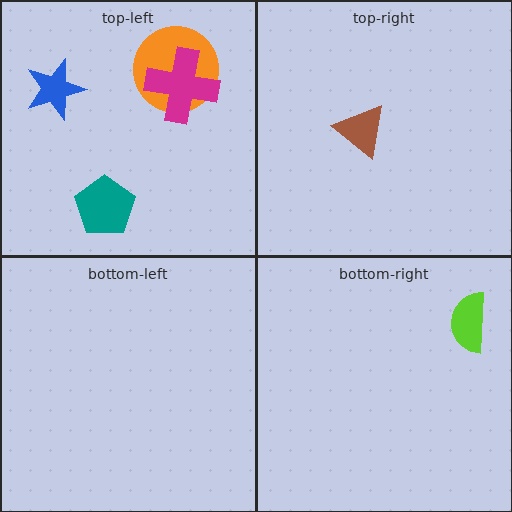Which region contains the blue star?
The top-left region.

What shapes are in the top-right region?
The brown triangle.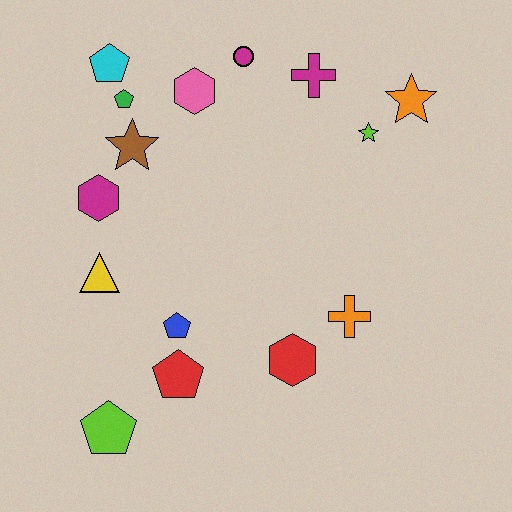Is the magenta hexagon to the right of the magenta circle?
No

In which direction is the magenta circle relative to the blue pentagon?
The magenta circle is above the blue pentagon.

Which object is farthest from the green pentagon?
The lime pentagon is farthest from the green pentagon.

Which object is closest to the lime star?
The orange star is closest to the lime star.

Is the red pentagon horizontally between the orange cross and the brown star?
Yes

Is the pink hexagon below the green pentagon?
No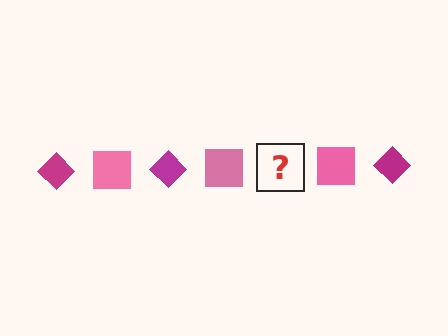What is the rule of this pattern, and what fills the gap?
The rule is that the pattern alternates between magenta diamond and pink square. The gap should be filled with a magenta diamond.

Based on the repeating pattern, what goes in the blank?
The blank should be a magenta diamond.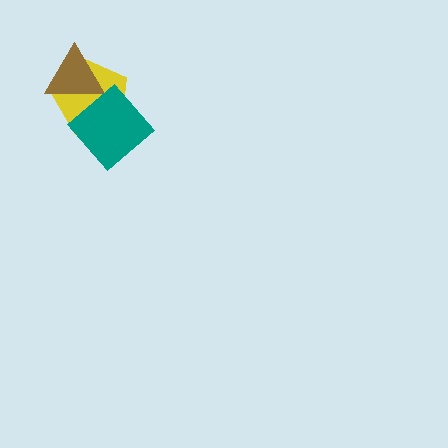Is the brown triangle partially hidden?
Yes, it is partially covered by another shape.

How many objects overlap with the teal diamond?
2 objects overlap with the teal diamond.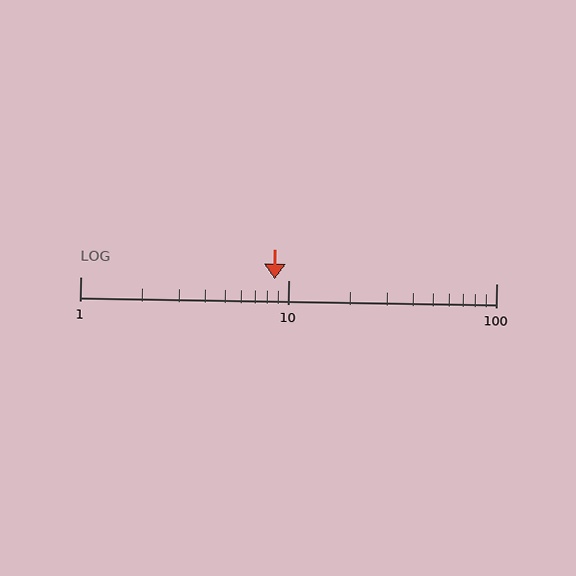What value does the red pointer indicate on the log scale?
The pointer indicates approximately 8.6.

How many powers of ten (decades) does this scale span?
The scale spans 2 decades, from 1 to 100.